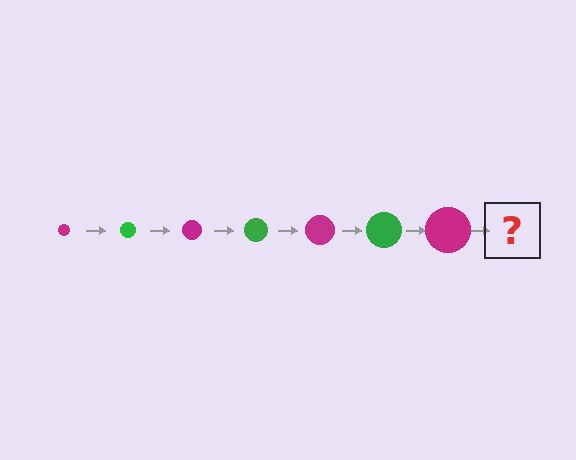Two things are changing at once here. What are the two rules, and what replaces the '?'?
The two rules are that the circle grows larger each step and the color cycles through magenta and green. The '?' should be a green circle, larger than the previous one.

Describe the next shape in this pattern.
It should be a green circle, larger than the previous one.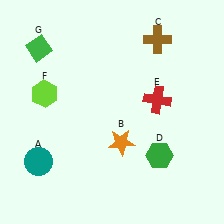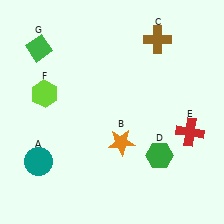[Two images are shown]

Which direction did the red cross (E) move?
The red cross (E) moved right.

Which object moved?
The red cross (E) moved right.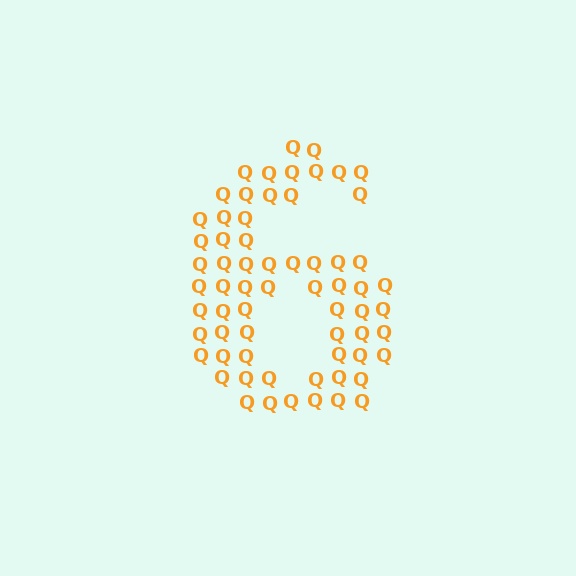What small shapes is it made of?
It is made of small letter Q's.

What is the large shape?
The large shape is the digit 6.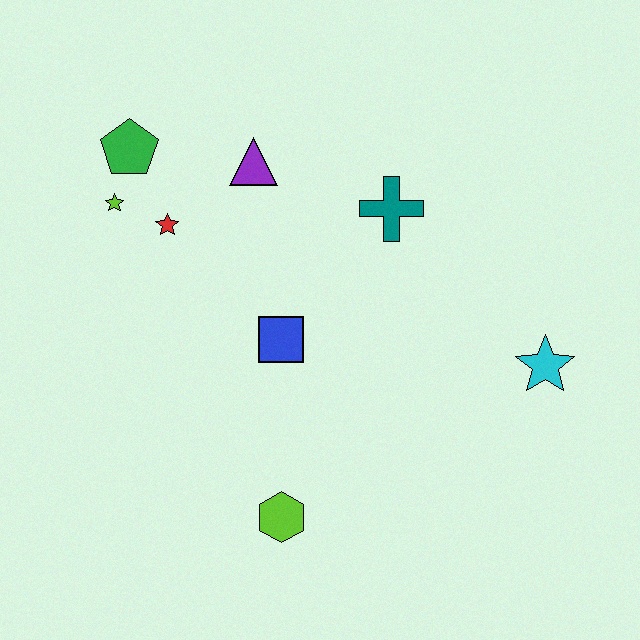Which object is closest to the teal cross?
The purple triangle is closest to the teal cross.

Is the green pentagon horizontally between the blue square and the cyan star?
No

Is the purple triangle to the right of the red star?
Yes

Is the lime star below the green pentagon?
Yes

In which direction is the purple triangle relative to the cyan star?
The purple triangle is to the left of the cyan star.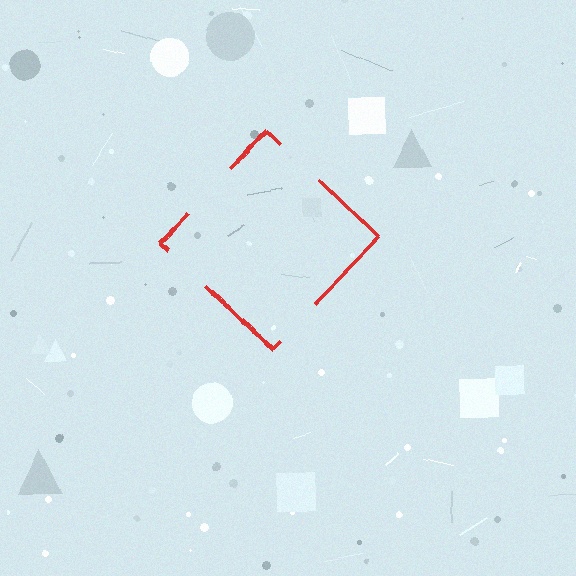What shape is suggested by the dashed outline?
The dashed outline suggests a diamond.